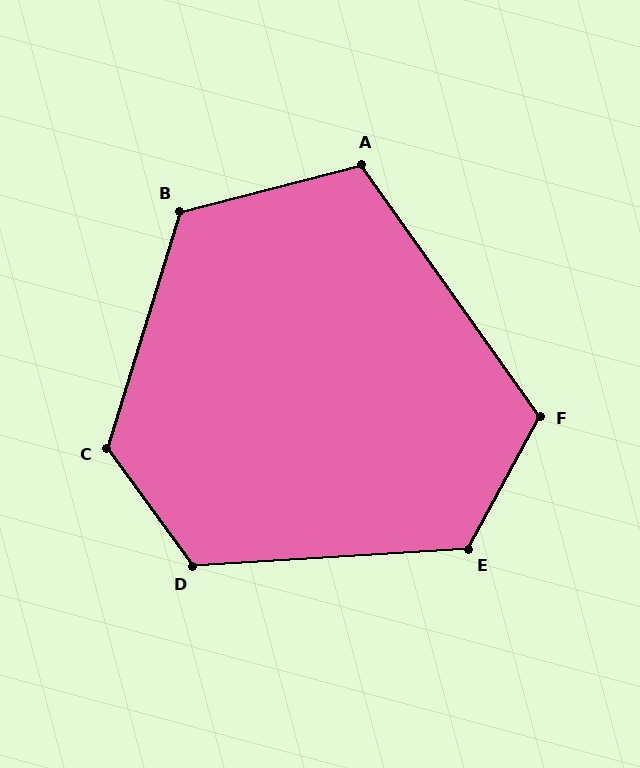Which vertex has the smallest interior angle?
A, at approximately 111 degrees.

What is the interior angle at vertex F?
Approximately 116 degrees (obtuse).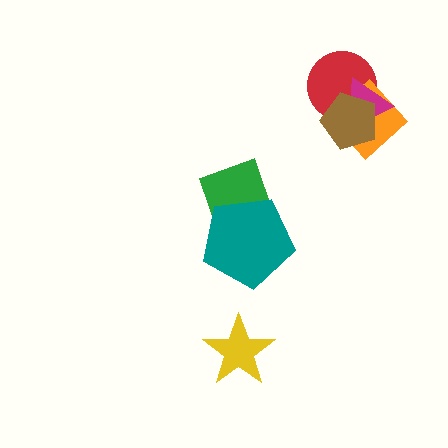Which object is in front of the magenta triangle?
The brown pentagon is in front of the magenta triangle.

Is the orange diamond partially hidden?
Yes, it is partially covered by another shape.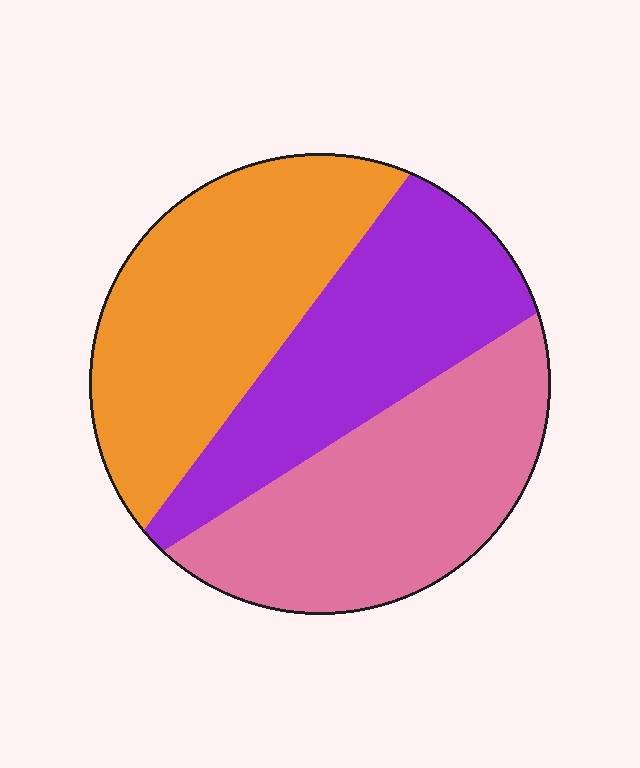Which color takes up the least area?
Purple, at roughly 30%.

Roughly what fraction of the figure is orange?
Orange takes up about one third (1/3) of the figure.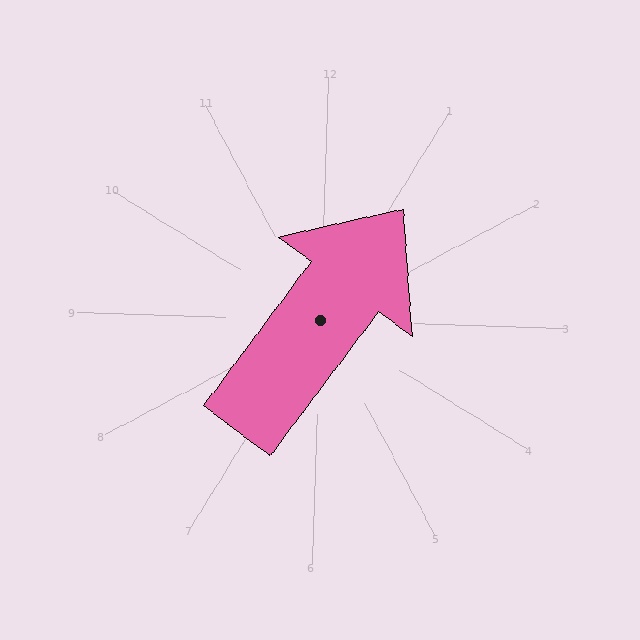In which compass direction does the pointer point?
Northeast.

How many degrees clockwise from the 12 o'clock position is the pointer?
Approximately 35 degrees.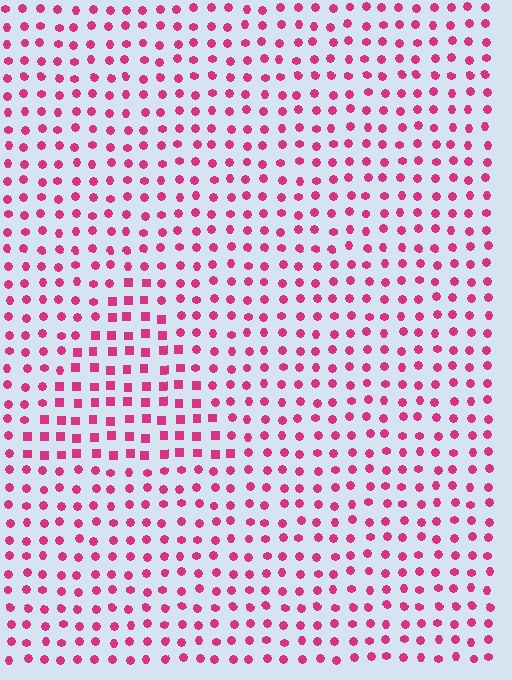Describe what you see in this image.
The image is filled with small magenta elements arranged in a uniform grid. A triangle-shaped region contains squares, while the surrounding area contains circles. The boundary is defined purely by the change in element shape.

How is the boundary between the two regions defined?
The boundary is defined by a change in element shape: squares inside vs. circles outside. All elements share the same color and spacing.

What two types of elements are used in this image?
The image uses squares inside the triangle region and circles outside it.